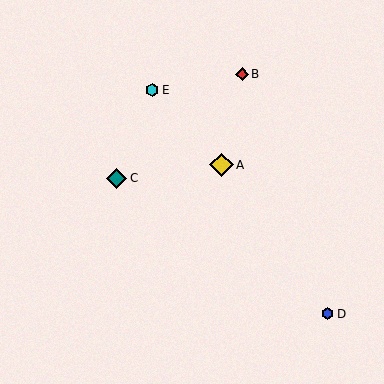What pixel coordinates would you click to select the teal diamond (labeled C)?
Click at (117, 178) to select the teal diamond C.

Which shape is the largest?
The yellow diamond (labeled A) is the largest.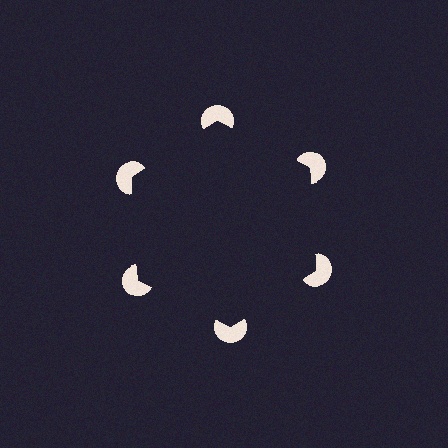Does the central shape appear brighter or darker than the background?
It typically appears slightly darker than the background, even though no actual brightness change is drawn.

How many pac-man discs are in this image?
There are 6 — one at each vertex of the illusory hexagon.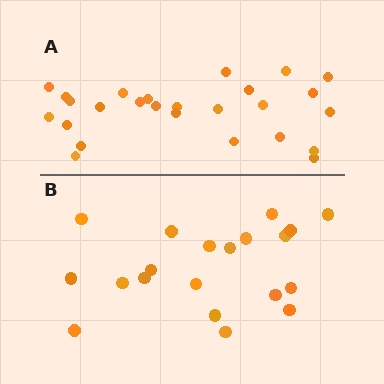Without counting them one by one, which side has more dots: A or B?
Region A (the top region) has more dots.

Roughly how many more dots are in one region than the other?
Region A has about 6 more dots than region B.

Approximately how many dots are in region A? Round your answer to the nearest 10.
About 30 dots. (The exact count is 26, which rounds to 30.)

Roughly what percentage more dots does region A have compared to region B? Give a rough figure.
About 30% more.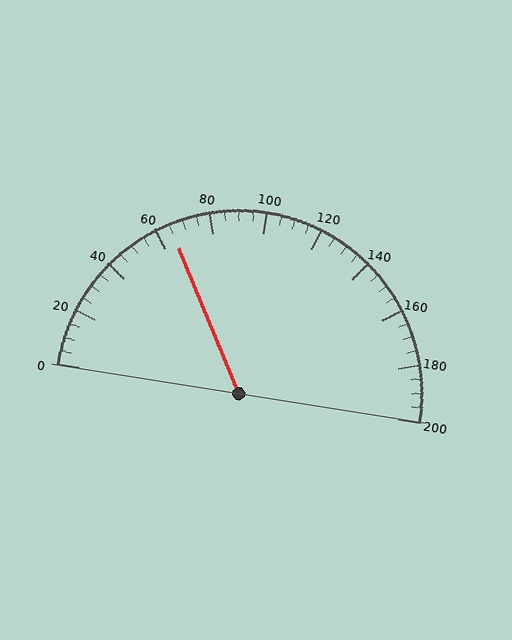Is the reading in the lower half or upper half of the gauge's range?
The reading is in the lower half of the range (0 to 200).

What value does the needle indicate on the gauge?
The needle indicates approximately 65.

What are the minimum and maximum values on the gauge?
The gauge ranges from 0 to 200.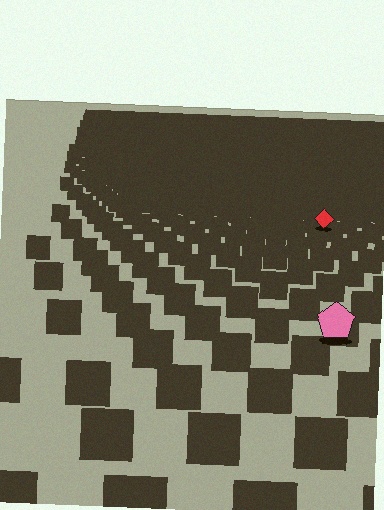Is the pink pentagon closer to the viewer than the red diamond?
Yes. The pink pentagon is closer — you can tell from the texture gradient: the ground texture is coarser near it.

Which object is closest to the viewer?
The pink pentagon is closest. The texture marks near it are larger and more spread out.